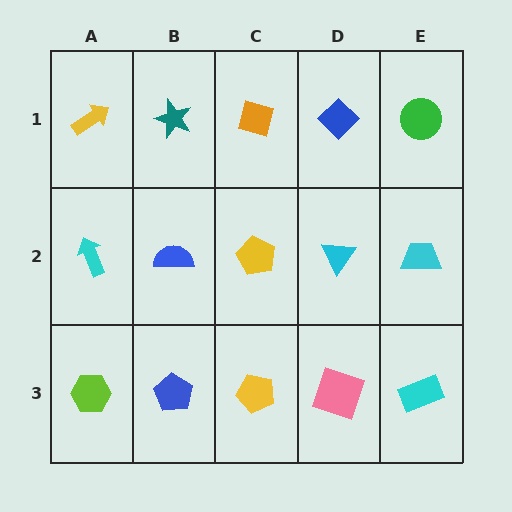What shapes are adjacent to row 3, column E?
A cyan trapezoid (row 2, column E), a pink square (row 3, column D).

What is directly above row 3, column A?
A cyan arrow.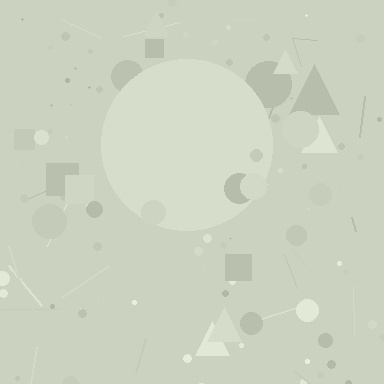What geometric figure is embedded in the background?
A circle is embedded in the background.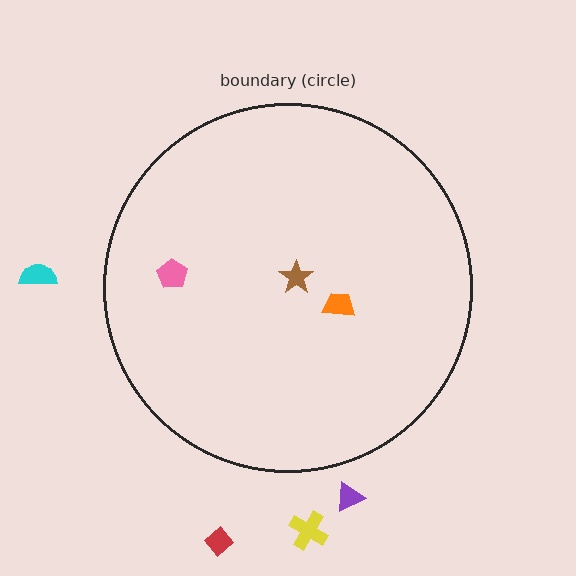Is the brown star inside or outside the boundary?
Inside.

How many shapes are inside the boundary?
3 inside, 4 outside.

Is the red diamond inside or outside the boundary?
Outside.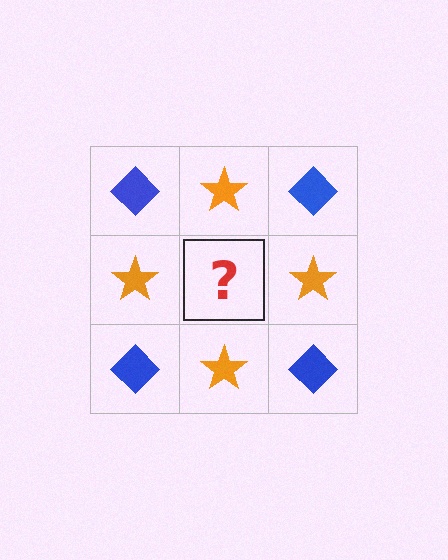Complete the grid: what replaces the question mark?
The question mark should be replaced with a blue diamond.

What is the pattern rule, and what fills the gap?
The rule is that it alternates blue diamond and orange star in a checkerboard pattern. The gap should be filled with a blue diamond.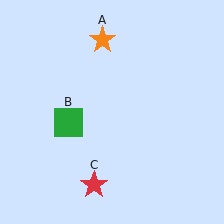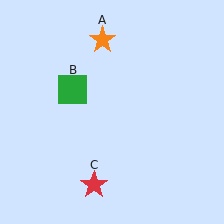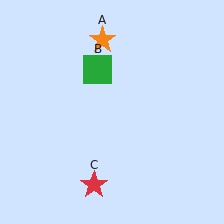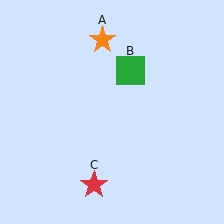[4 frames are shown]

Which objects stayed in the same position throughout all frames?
Orange star (object A) and red star (object C) remained stationary.